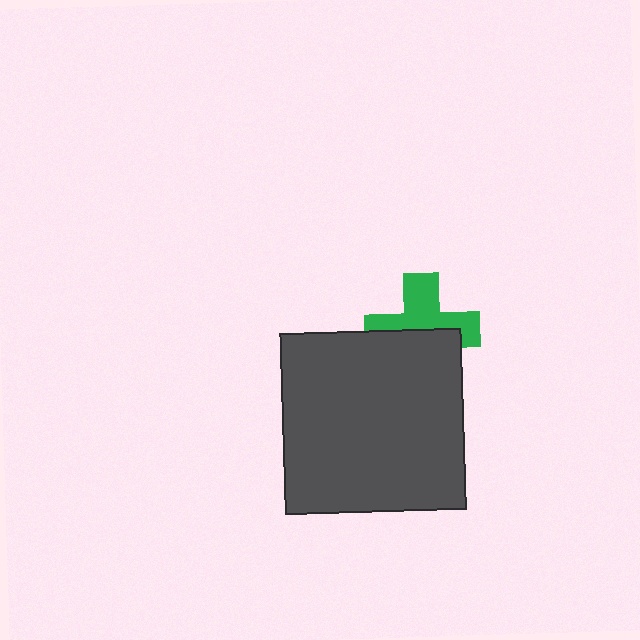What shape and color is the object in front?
The object in front is a dark gray rectangle.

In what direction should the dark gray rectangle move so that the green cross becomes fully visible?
The dark gray rectangle should move down. That is the shortest direction to clear the overlap and leave the green cross fully visible.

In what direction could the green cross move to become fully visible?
The green cross could move up. That would shift it out from behind the dark gray rectangle entirely.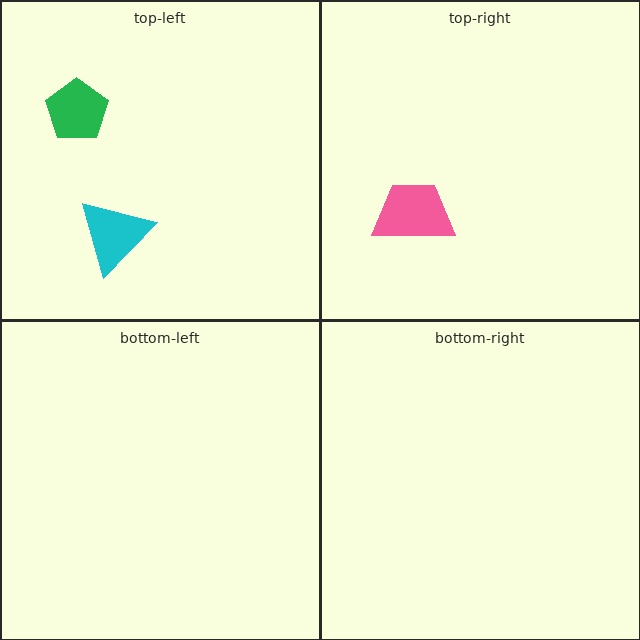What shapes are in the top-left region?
The green pentagon, the cyan triangle.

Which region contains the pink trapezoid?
The top-right region.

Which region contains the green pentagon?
The top-left region.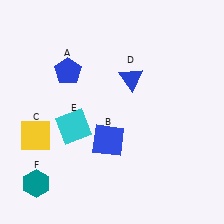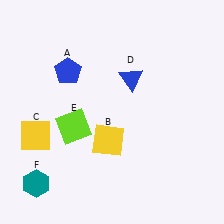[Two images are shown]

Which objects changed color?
B changed from blue to yellow. E changed from cyan to lime.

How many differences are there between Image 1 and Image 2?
There are 2 differences between the two images.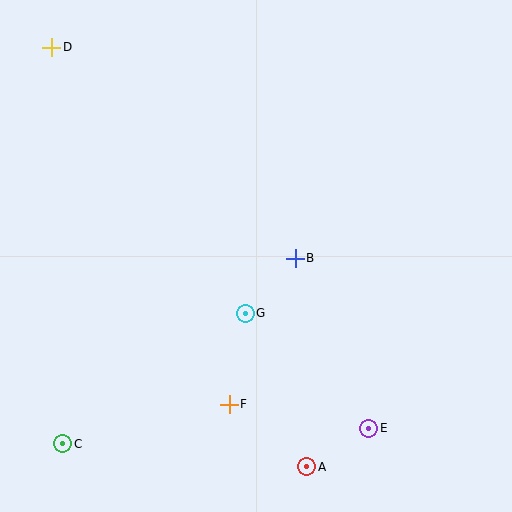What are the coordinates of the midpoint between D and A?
The midpoint between D and A is at (179, 257).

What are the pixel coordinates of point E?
Point E is at (369, 428).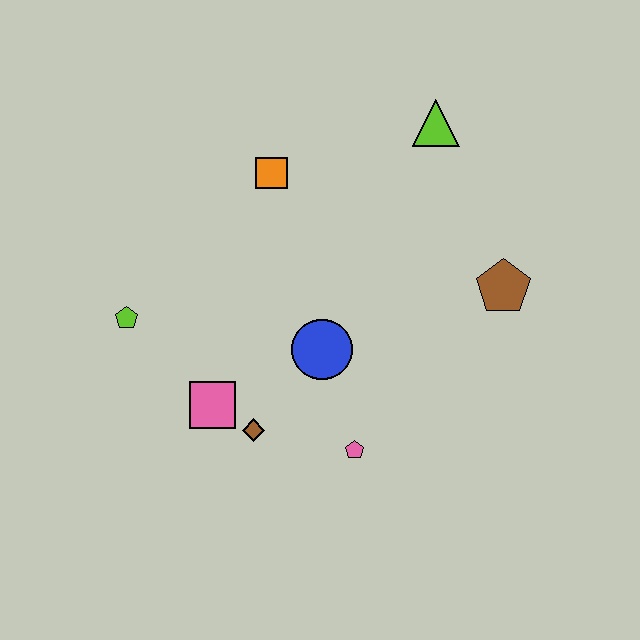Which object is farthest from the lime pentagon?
The brown pentagon is farthest from the lime pentagon.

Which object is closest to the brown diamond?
The pink square is closest to the brown diamond.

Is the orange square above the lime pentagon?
Yes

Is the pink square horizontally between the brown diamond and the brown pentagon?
No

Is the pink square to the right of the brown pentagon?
No